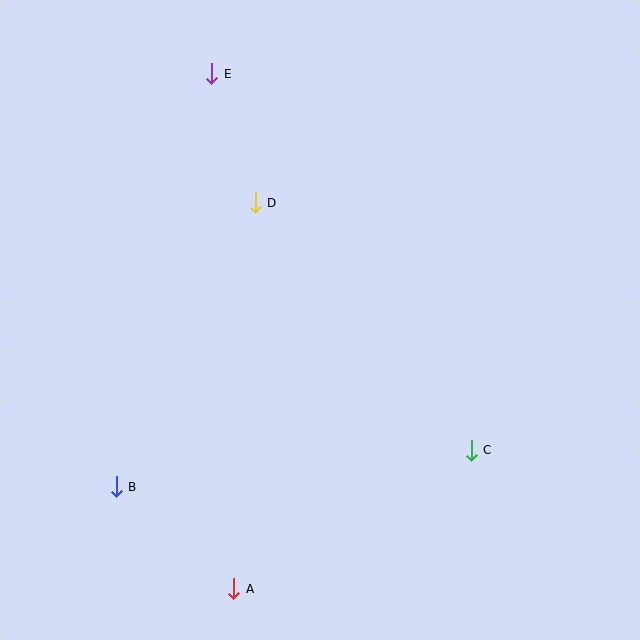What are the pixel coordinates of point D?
Point D is at (255, 203).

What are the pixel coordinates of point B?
Point B is at (116, 487).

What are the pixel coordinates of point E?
Point E is at (212, 74).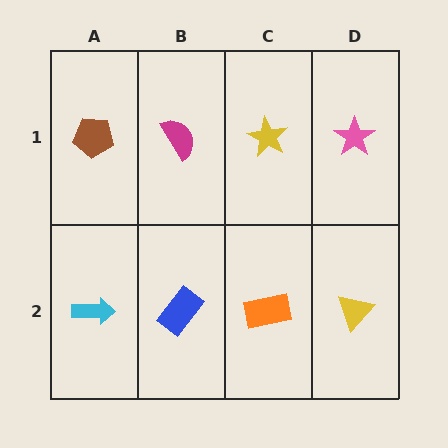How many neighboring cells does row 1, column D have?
2.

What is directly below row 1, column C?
An orange rectangle.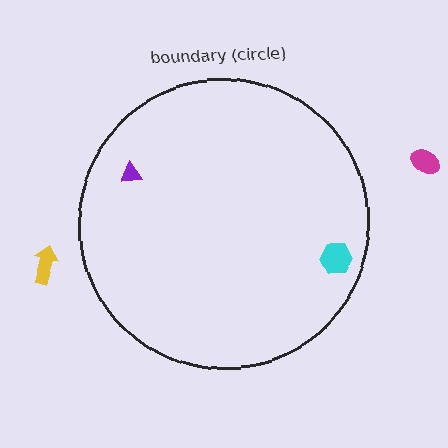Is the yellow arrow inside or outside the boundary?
Outside.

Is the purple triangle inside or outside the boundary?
Inside.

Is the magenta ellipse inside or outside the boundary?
Outside.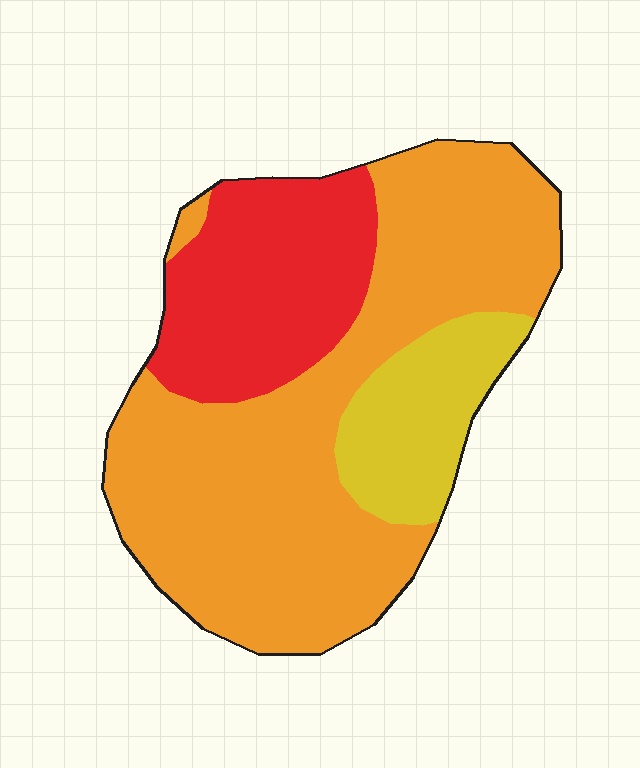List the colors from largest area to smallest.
From largest to smallest: orange, red, yellow.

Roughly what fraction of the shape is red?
Red takes up about one quarter (1/4) of the shape.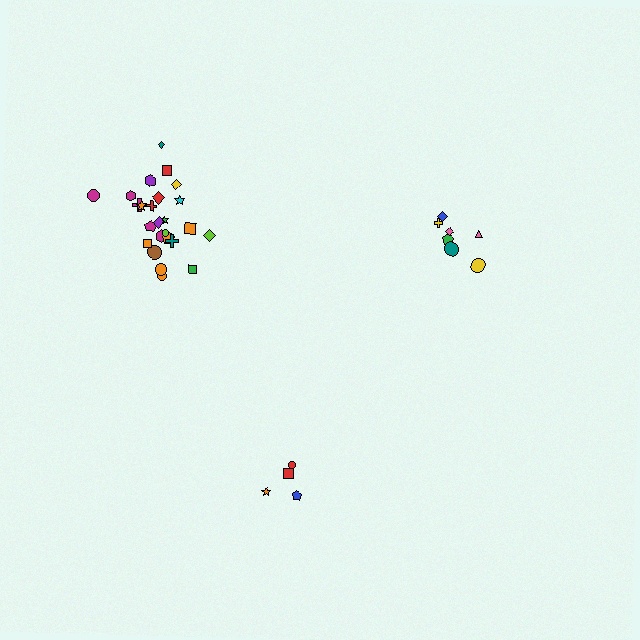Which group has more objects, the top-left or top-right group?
The top-left group.